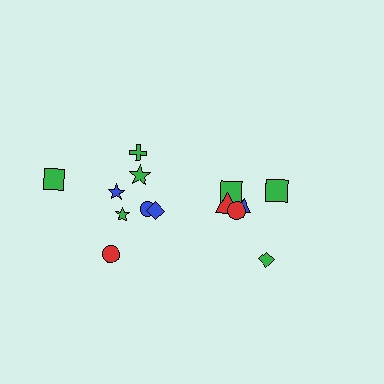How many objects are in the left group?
There are 8 objects.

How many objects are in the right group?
There are 6 objects.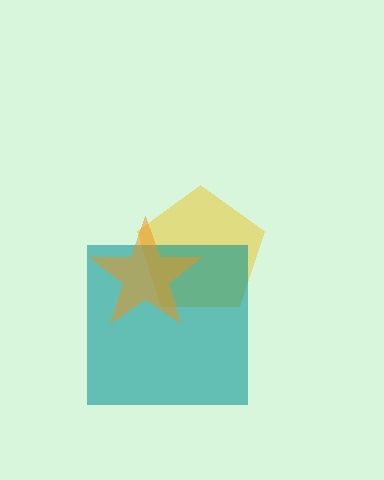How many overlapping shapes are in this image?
There are 3 overlapping shapes in the image.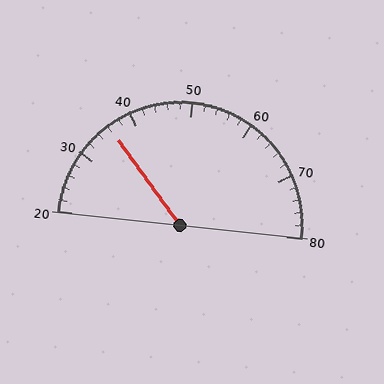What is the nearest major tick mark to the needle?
The nearest major tick mark is 40.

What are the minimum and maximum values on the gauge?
The gauge ranges from 20 to 80.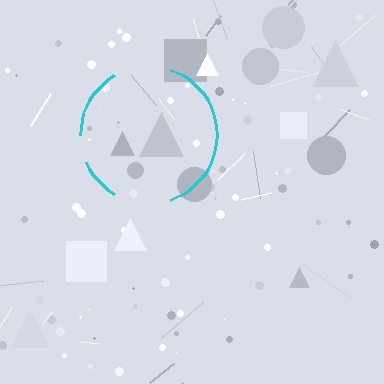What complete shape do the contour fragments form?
The contour fragments form a circle.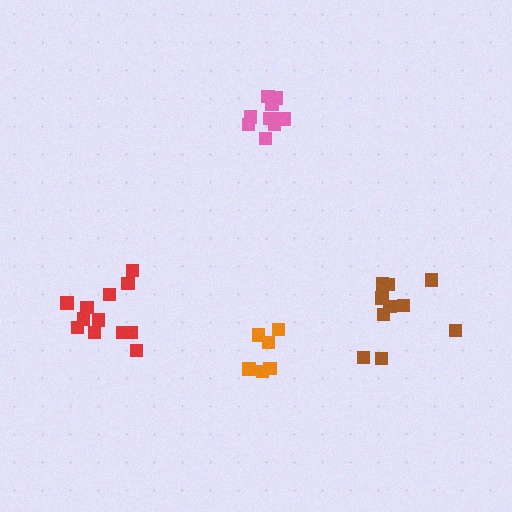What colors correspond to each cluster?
The clusters are colored: brown, red, orange, pink.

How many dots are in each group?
Group 1: 10 dots, Group 2: 12 dots, Group 3: 6 dots, Group 4: 9 dots (37 total).